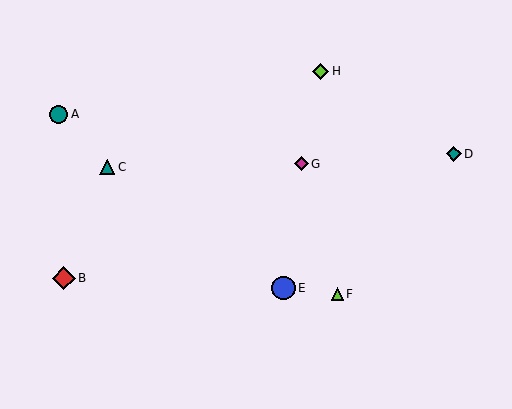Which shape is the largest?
The blue circle (labeled E) is the largest.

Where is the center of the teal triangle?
The center of the teal triangle is at (107, 167).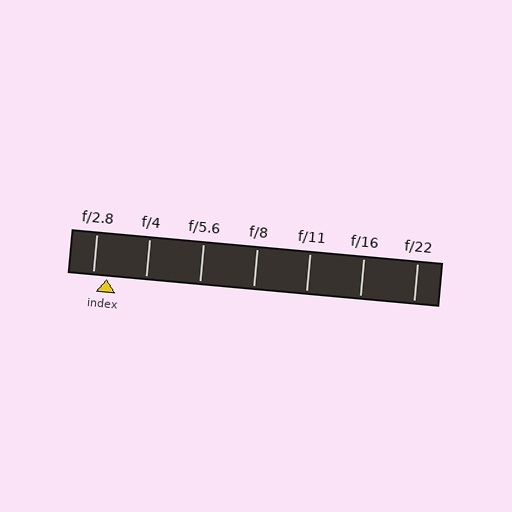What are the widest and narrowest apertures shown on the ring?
The widest aperture shown is f/2.8 and the narrowest is f/22.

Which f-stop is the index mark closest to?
The index mark is closest to f/2.8.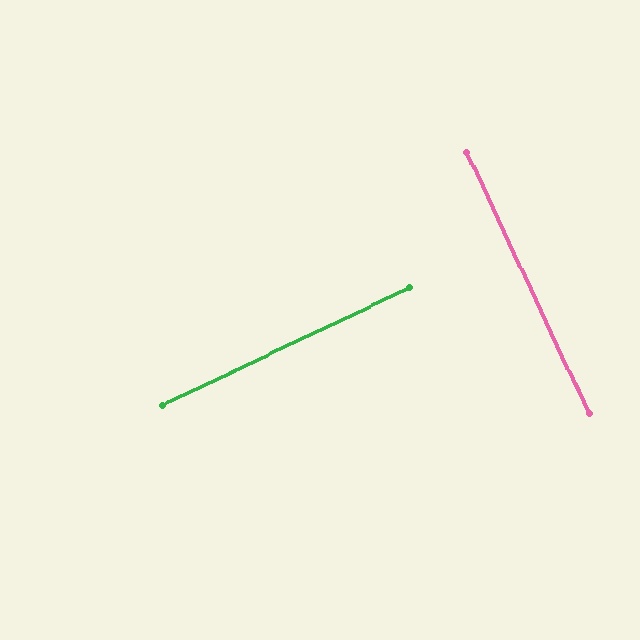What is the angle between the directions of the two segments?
Approximately 90 degrees.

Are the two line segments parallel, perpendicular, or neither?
Perpendicular — they meet at approximately 90°.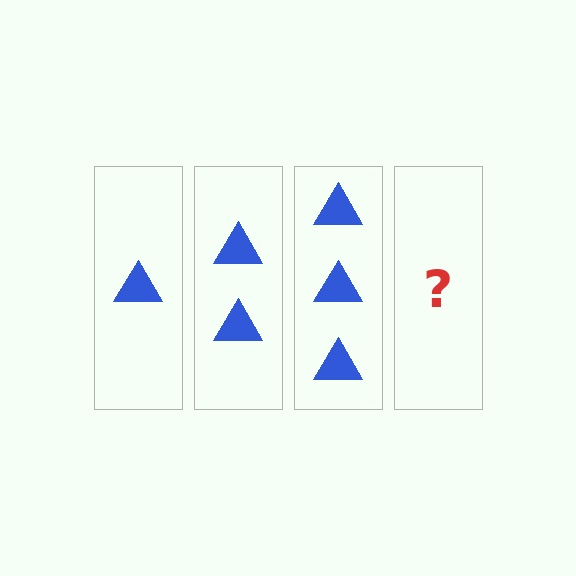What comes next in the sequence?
The next element should be 4 triangles.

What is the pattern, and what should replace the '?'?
The pattern is that each step adds one more triangle. The '?' should be 4 triangles.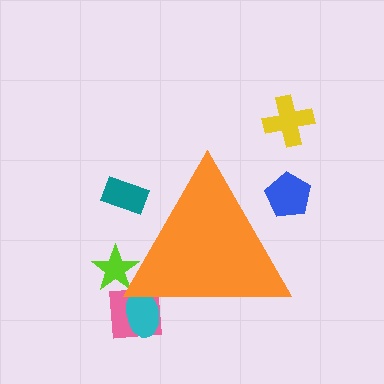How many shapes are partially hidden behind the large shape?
5 shapes are partially hidden.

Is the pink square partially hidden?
Yes, the pink square is partially hidden behind the orange triangle.